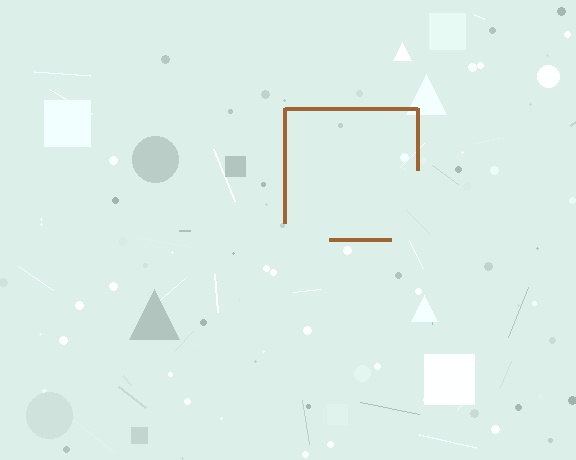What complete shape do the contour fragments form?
The contour fragments form a square.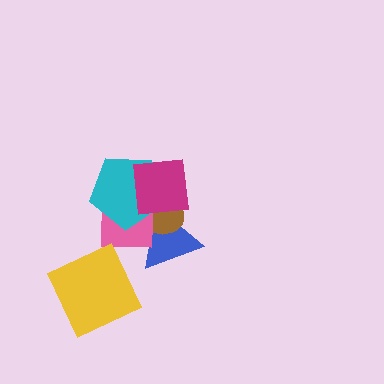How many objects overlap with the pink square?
4 objects overlap with the pink square.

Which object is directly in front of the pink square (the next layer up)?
The cyan pentagon is directly in front of the pink square.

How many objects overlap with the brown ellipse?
4 objects overlap with the brown ellipse.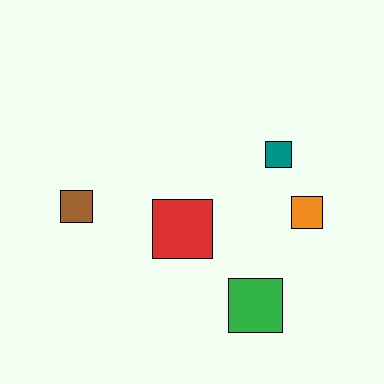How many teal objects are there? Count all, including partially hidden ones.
There is 1 teal object.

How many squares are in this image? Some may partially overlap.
There are 5 squares.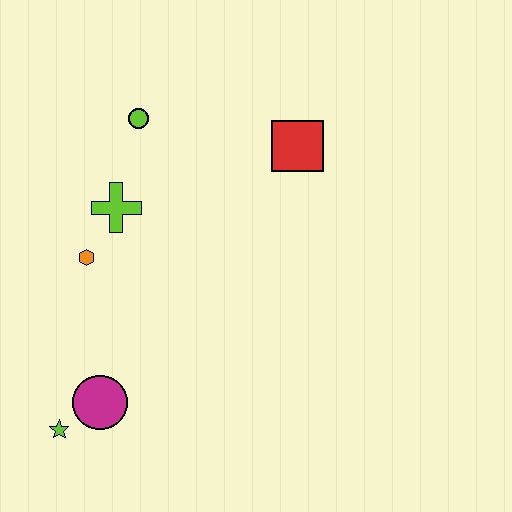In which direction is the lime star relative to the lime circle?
The lime star is below the lime circle.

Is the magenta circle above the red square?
No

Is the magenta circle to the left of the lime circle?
Yes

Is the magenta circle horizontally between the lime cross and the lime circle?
No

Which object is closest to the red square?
The lime circle is closest to the red square.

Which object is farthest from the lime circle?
The lime star is farthest from the lime circle.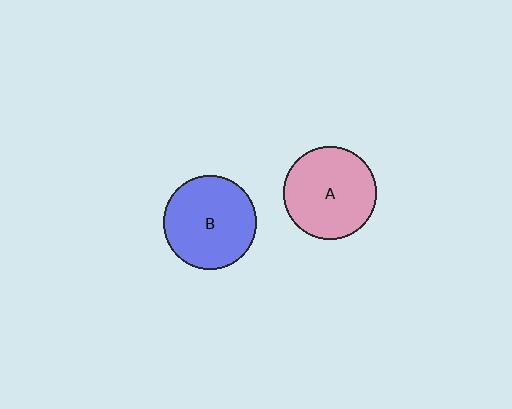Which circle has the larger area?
Circle B (blue).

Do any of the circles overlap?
No, none of the circles overlap.